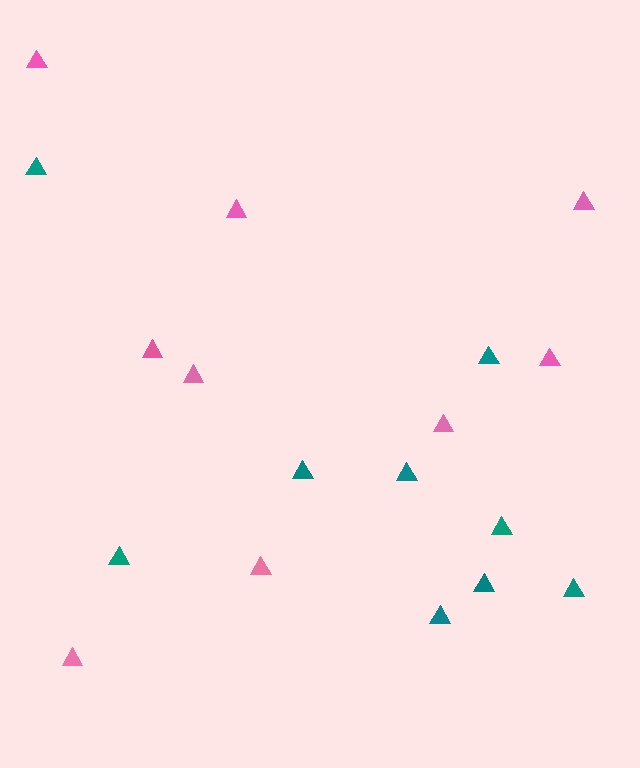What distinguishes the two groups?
There are 2 groups: one group of teal triangles (9) and one group of pink triangles (9).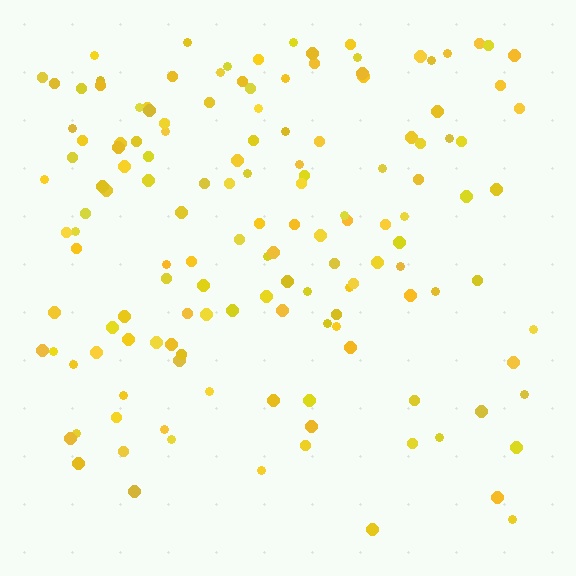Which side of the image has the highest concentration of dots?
The top.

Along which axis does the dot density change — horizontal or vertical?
Vertical.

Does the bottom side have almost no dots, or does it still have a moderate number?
Still a moderate number, just noticeably fewer than the top.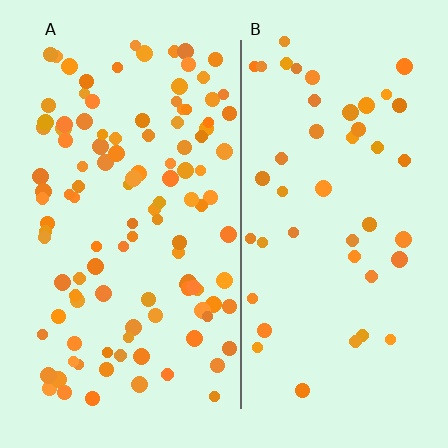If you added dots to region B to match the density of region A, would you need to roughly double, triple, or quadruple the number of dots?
Approximately triple.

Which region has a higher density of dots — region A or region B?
A (the left).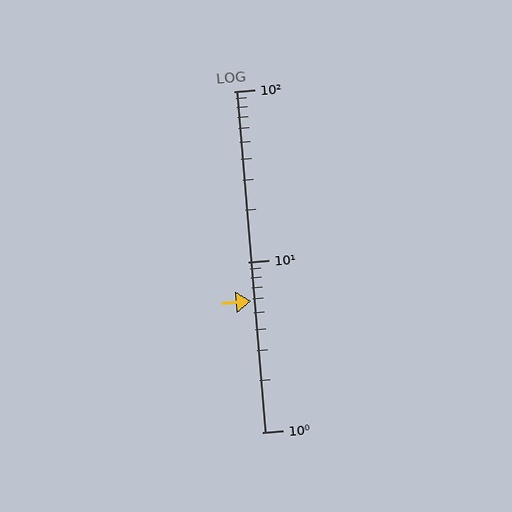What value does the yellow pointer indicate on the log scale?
The pointer indicates approximately 5.9.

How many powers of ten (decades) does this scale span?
The scale spans 2 decades, from 1 to 100.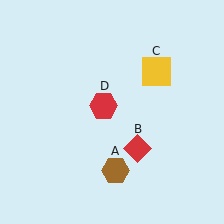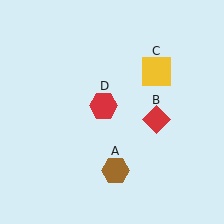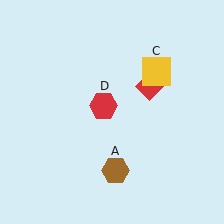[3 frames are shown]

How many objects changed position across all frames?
1 object changed position: red diamond (object B).